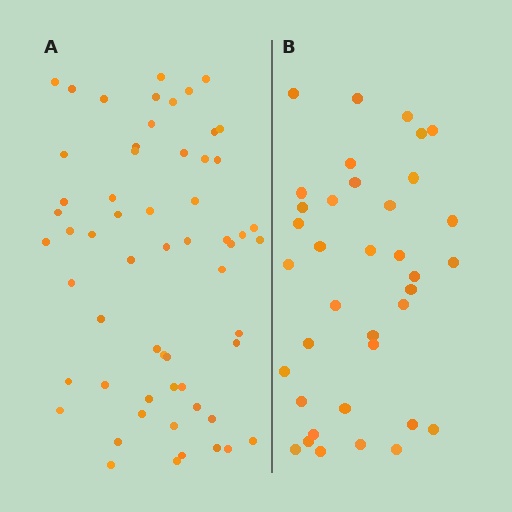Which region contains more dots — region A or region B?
Region A (the left region) has more dots.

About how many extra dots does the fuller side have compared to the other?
Region A has approximately 20 more dots than region B.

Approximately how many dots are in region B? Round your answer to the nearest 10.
About 40 dots. (The exact count is 37, which rounds to 40.)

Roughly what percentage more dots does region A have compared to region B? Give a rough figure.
About 60% more.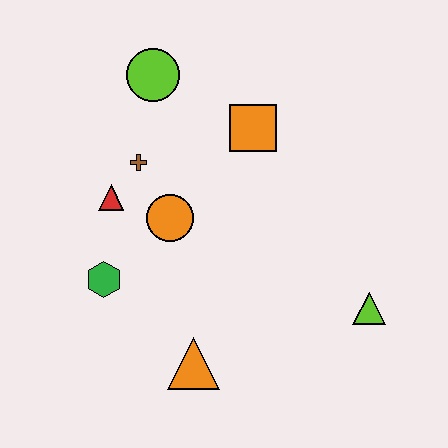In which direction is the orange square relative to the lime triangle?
The orange square is above the lime triangle.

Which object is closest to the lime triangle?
The orange triangle is closest to the lime triangle.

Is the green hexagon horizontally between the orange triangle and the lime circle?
No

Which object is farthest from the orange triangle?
The lime circle is farthest from the orange triangle.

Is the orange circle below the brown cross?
Yes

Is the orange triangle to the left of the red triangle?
No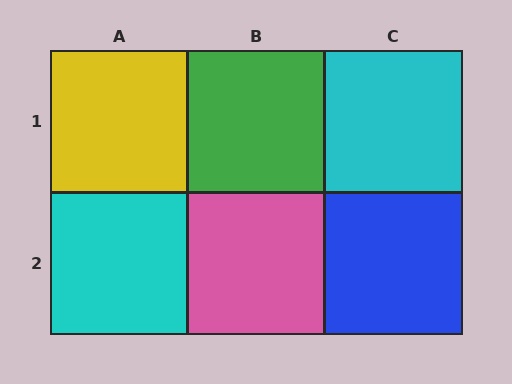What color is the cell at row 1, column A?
Yellow.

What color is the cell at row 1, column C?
Cyan.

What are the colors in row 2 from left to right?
Cyan, pink, blue.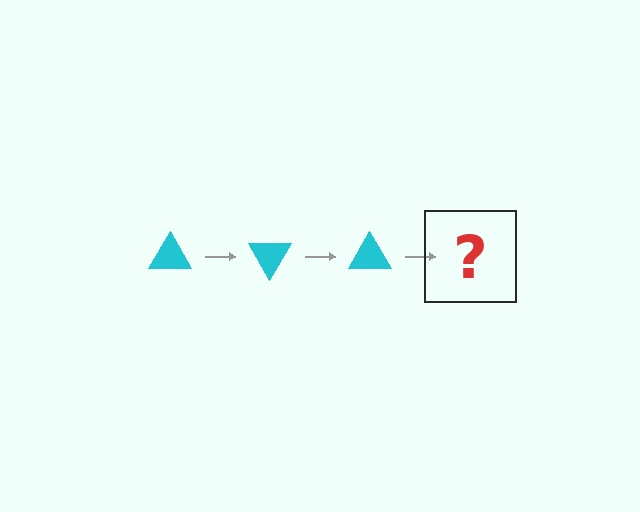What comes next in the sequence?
The next element should be a cyan triangle rotated 180 degrees.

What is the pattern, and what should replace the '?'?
The pattern is that the triangle rotates 60 degrees each step. The '?' should be a cyan triangle rotated 180 degrees.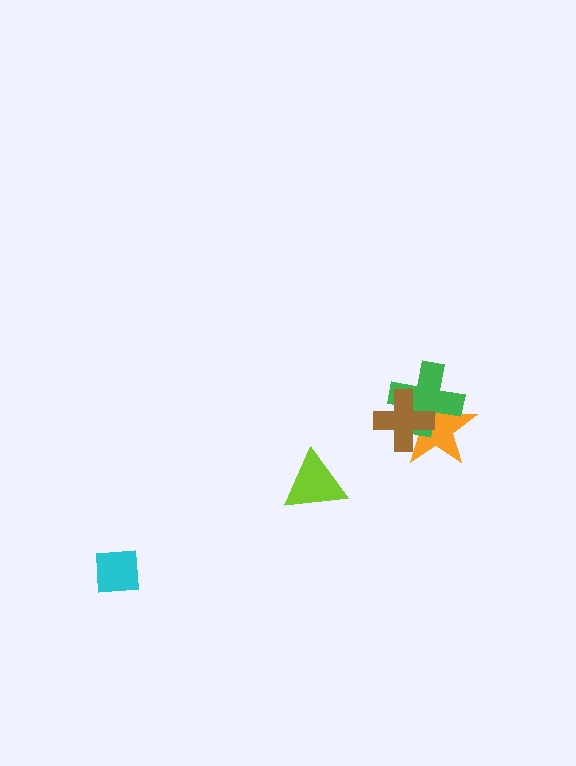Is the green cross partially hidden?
Yes, it is partially covered by another shape.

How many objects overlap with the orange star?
2 objects overlap with the orange star.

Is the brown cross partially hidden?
No, no other shape covers it.